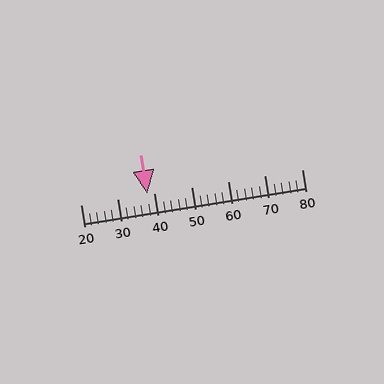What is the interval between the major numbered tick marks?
The major tick marks are spaced 10 units apart.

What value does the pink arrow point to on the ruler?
The pink arrow points to approximately 38.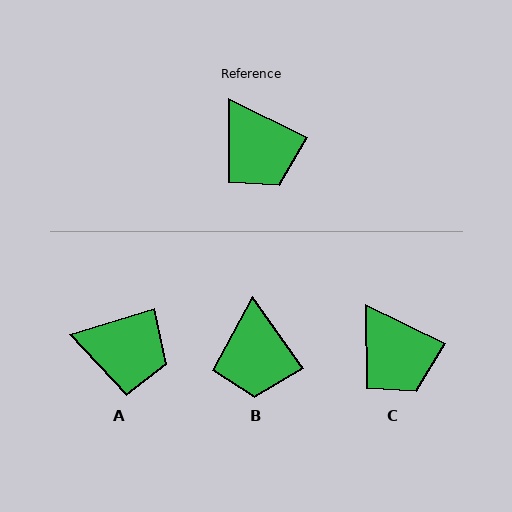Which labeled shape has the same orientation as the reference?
C.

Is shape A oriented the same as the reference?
No, it is off by about 43 degrees.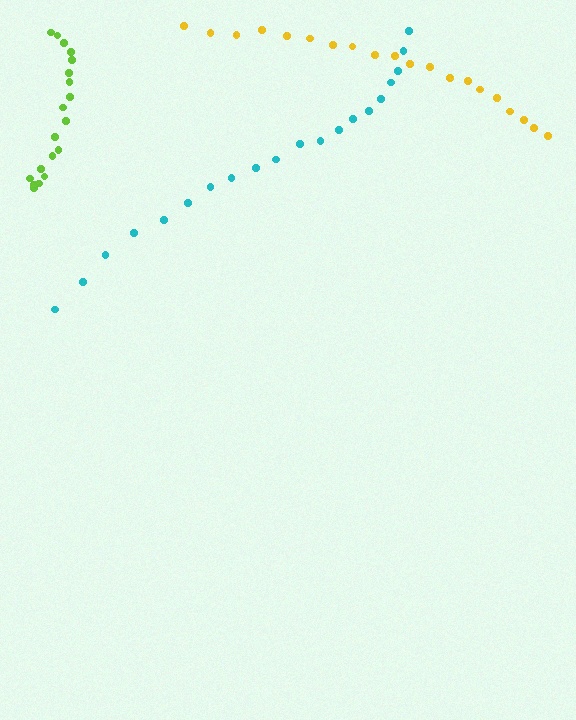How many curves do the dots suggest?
There are 3 distinct paths.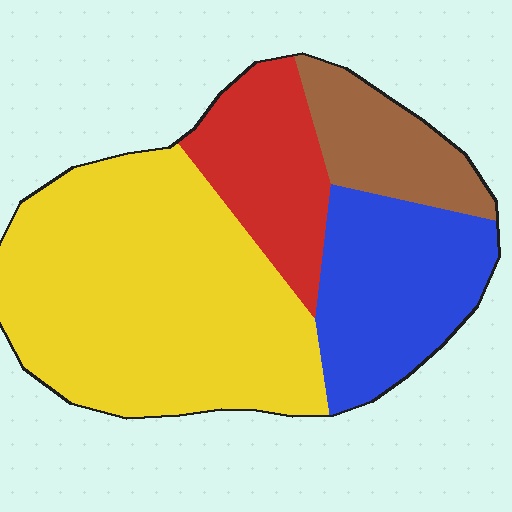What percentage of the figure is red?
Red takes up about one sixth (1/6) of the figure.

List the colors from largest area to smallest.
From largest to smallest: yellow, blue, red, brown.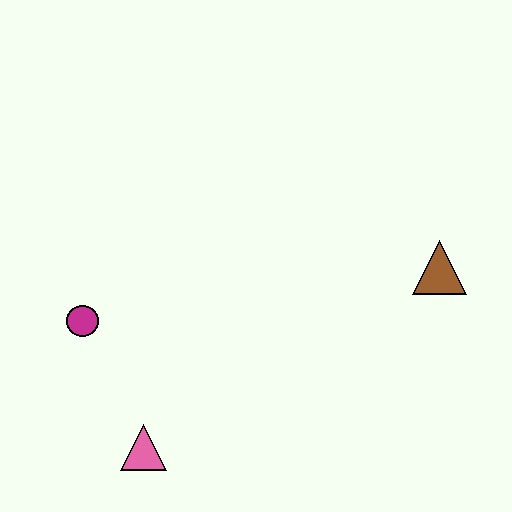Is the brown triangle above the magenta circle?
Yes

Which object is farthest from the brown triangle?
The magenta circle is farthest from the brown triangle.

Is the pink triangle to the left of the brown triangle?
Yes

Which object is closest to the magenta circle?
The pink triangle is closest to the magenta circle.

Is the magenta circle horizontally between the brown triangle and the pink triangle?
No